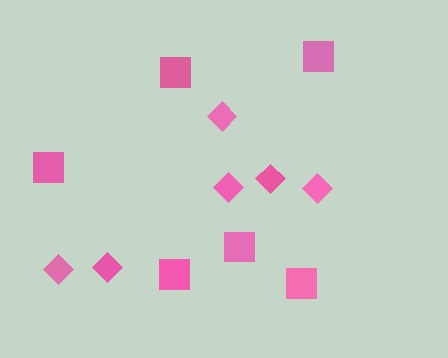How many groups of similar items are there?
There are 2 groups: one group of diamonds (6) and one group of squares (6).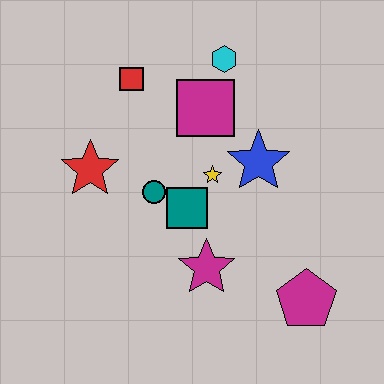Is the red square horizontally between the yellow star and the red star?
Yes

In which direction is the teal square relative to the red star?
The teal square is to the right of the red star.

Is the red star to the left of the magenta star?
Yes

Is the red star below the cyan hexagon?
Yes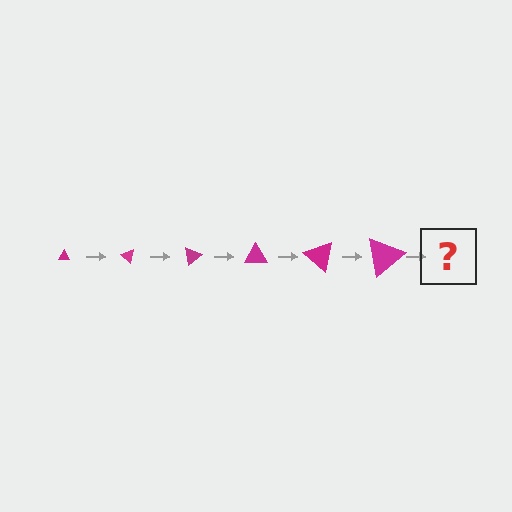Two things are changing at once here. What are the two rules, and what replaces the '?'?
The two rules are that the triangle grows larger each step and it rotates 40 degrees each step. The '?' should be a triangle, larger than the previous one and rotated 240 degrees from the start.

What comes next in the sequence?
The next element should be a triangle, larger than the previous one and rotated 240 degrees from the start.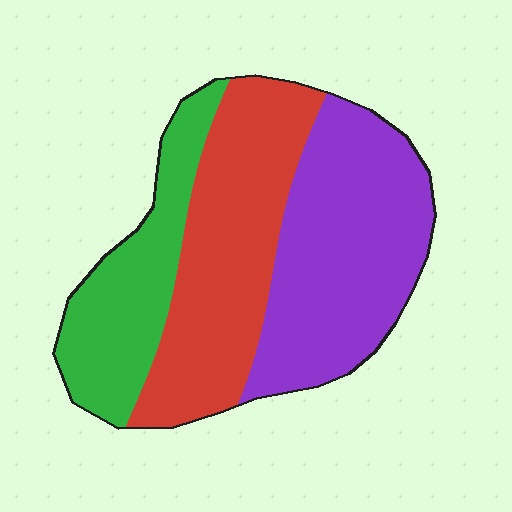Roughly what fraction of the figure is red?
Red takes up between a quarter and a half of the figure.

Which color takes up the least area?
Green, at roughly 25%.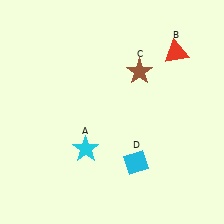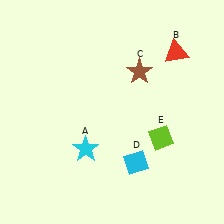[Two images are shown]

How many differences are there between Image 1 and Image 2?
There is 1 difference between the two images.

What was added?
A lime diamond (E) was added in Image 2.